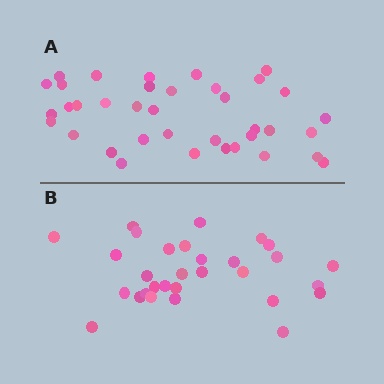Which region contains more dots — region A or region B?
Region A (the top region) has more dots.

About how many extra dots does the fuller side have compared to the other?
Region A has roughly 8 or so more dots than region B.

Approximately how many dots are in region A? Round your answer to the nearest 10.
About 40 dots. (The exact count is 37, which rounds to 40.)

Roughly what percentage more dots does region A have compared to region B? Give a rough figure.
About 25% more.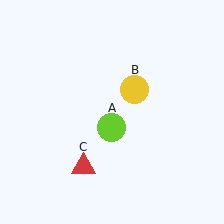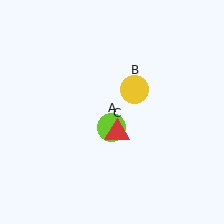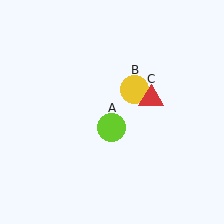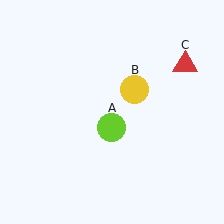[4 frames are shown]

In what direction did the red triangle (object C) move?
The red triangle (object C) moved up and to the right.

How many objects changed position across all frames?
1 object changed position: red triangle (object C).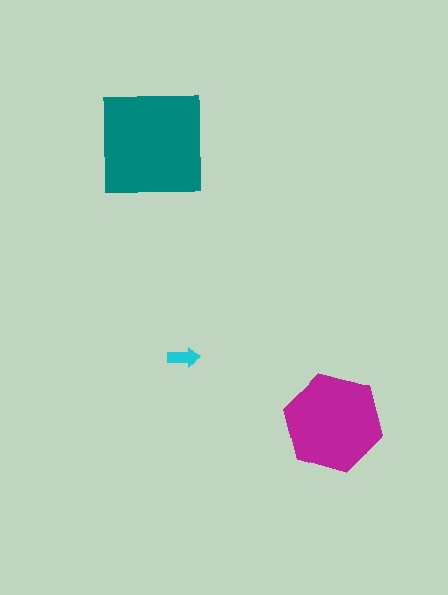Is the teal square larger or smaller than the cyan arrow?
Larger.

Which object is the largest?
The teal square.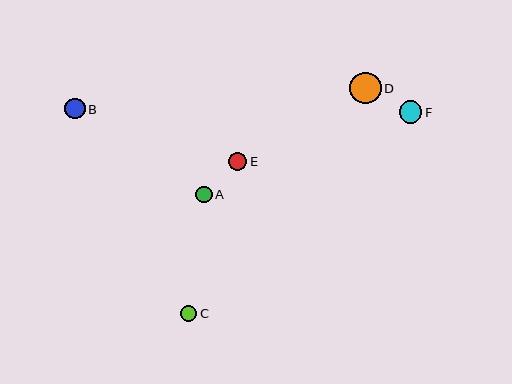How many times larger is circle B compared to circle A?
Circle B is approximately 1.2 times the size of circle A.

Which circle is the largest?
Circle D is the largest with a size of approximately 31 pixels.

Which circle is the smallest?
Circle C is the smallest with a size of approximately 16 pixels.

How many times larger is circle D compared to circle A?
Circle D is approximately 1.9 times the size of circle A.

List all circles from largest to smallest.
From largest to smallest: D, F, B, E, A, C.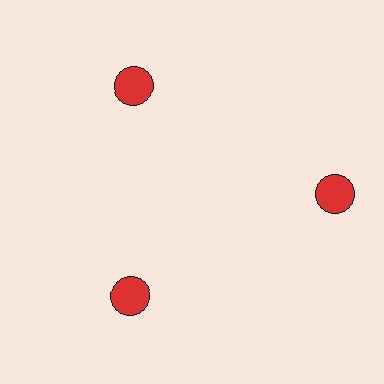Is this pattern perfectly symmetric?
No. The 3 red circles are arranged in a ring, but one element near the 3 o'clock position is pushed outward from the center, breaking the 3-fold rotational symmetry.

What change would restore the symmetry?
The symmetry would be restored by moving it inward, back onto the ring so that all 3 circles sit at equal angles and equal distance from the center.